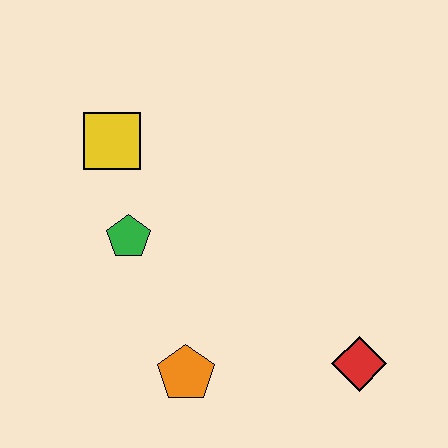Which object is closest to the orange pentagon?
The green pentagon is closest to the orange pentagon.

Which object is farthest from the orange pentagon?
The yellow square is farthest from the orange pentagon.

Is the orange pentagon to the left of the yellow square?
No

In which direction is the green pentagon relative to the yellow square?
The green pentagon is below the yellow square.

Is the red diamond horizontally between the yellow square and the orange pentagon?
No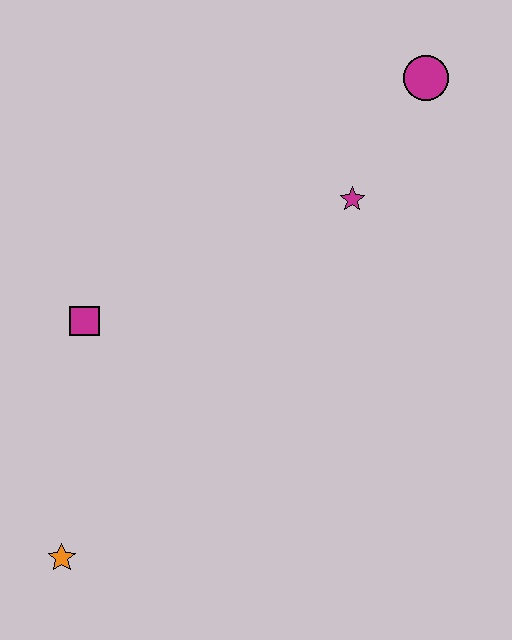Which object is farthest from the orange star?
The magenta circle is farthest from the orange star.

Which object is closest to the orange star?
The magenta square is closest to the orange star.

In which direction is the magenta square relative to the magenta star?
The magenta square is to the left of the magenta star.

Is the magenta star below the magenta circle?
Yes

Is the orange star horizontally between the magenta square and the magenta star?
No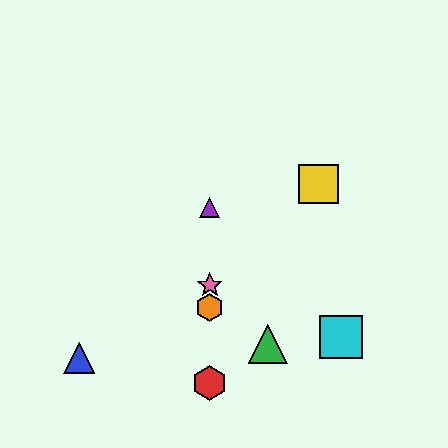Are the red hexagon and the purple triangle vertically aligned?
Yes, both are at x≈210.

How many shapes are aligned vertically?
4 shapes (the red hexagon, the purple triangle, the orange hexagon, the pink star) are aligned vertically.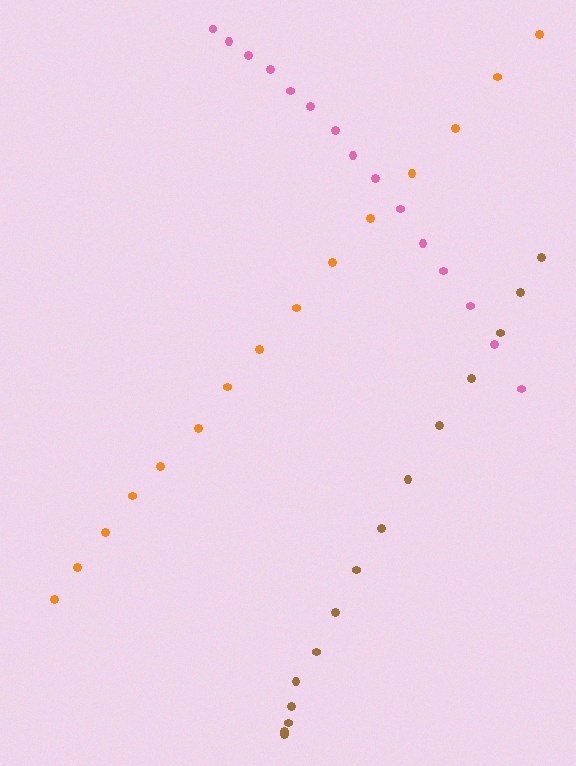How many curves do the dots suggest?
There are 3 distinct paths.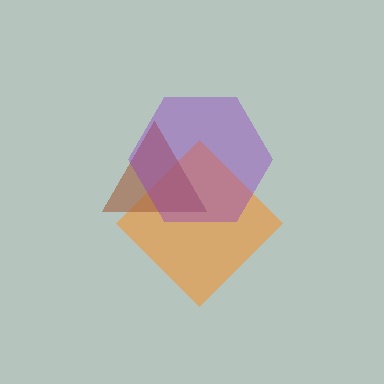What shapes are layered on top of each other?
The layered shapes are: an orange diamond, a brown triangle, a purple hexagon.